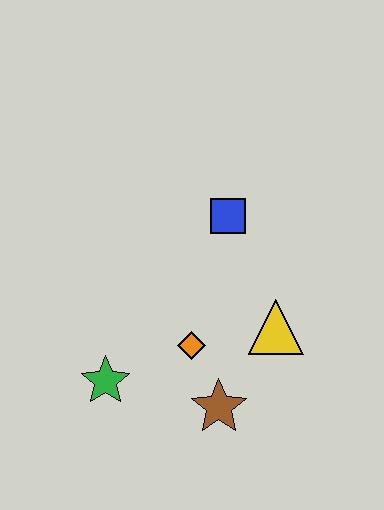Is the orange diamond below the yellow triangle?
Yes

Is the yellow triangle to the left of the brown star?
No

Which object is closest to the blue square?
The yellow triangle is closest to the blue square.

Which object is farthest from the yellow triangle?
The green star is farthest from the yellow triangle.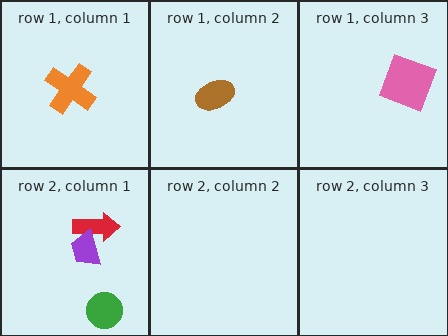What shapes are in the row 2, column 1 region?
The green circle, the red arrow, the purple trapezoid.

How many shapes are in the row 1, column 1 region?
1.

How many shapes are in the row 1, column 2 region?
1.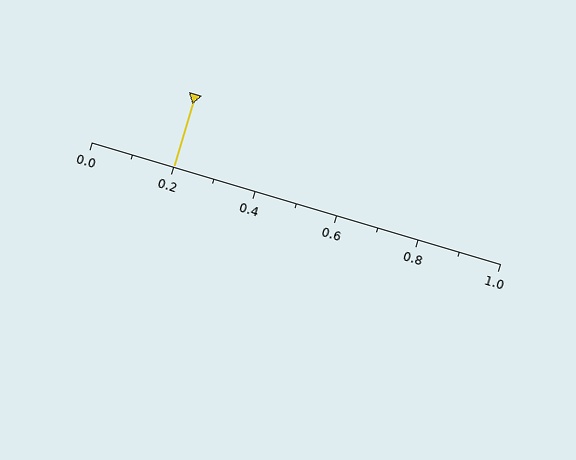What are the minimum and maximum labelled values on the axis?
The axis runs from 0.0 to 1.0.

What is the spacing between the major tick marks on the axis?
The major ticks are spaced 0.2 apart.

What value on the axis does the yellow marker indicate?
The marker indicates approximately 0.2.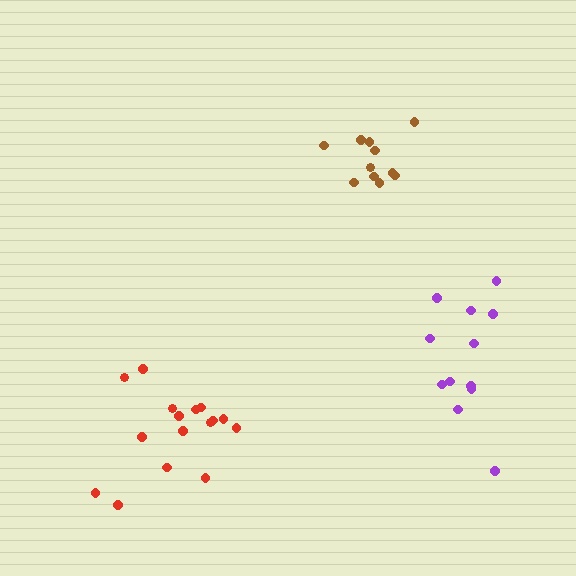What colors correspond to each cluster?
The clusters are colored: purple, brown, red.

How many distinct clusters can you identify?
There are 3 distinct clusters.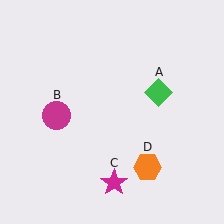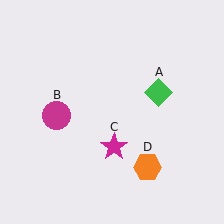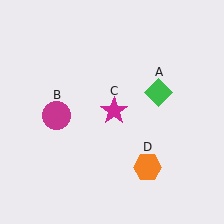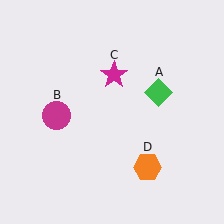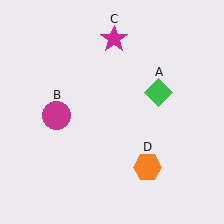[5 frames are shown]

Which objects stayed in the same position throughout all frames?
Green diamond (object A) and magenta circle (object B) and orange hexagon (object D) remained stationary.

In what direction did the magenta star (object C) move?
The magenta star (object C) moved up.